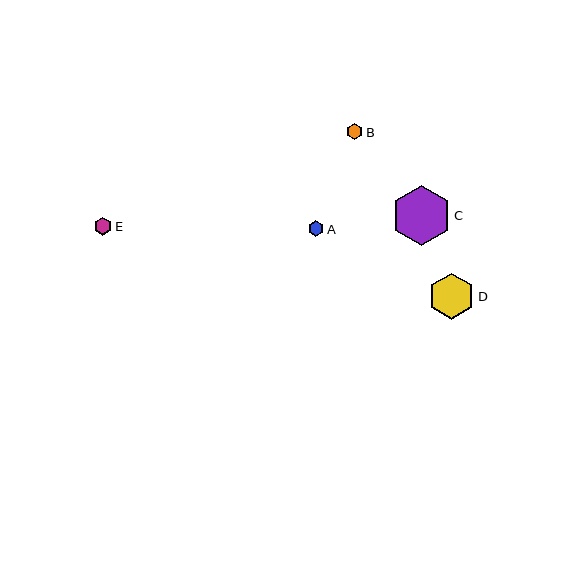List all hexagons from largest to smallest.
From largest to smallest: C, D, E, B, A.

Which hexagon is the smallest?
Hexagon A is the smallest with a size of approximately 15 pixels.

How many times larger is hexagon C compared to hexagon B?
Hexagon C is approximately 3.8 times the size of hexagon B.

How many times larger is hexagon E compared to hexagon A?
Hexagon E is approximately 1.2 times the size of hexagon A.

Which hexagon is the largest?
Hexagon C is the largest with a size of approximately 60 pixels.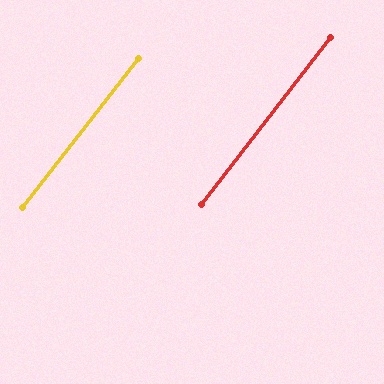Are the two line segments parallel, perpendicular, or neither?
Parallel — their directions differ by only 0.0°.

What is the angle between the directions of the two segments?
Approximately 0 degrees.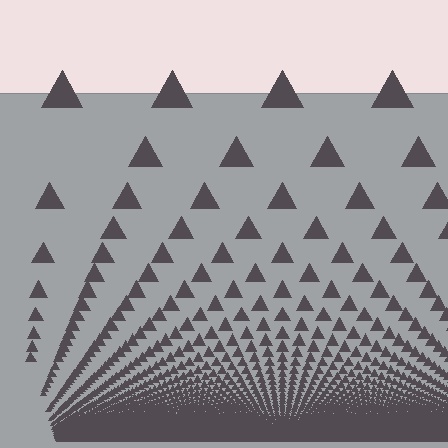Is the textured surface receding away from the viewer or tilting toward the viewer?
The surface appears to tilt toward the viewer. Texture elements get larger and sparser toward the top.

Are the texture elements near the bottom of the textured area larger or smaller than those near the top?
Smaller. The gradient is inverted — elements near the bottom are smaller and denser.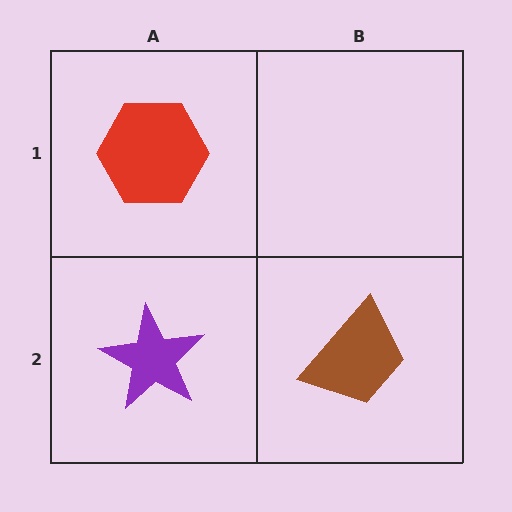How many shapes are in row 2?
2 shapes.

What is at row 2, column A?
A purple star.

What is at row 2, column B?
A brown trapezoid.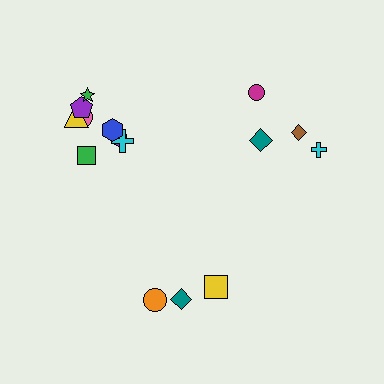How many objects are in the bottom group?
There are 3 objects.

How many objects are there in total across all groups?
There are 15 objects.